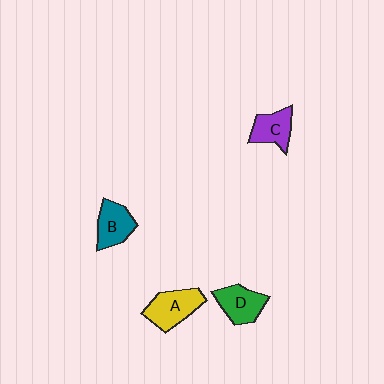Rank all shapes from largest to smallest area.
From largest to smallest: A (yellow), D (green), B (teal), C (purple).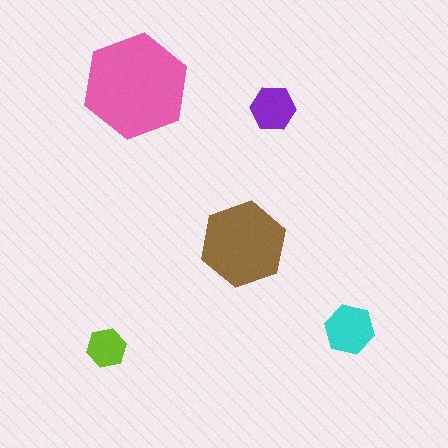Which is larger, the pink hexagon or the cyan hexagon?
The pink one.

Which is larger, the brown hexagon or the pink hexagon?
The pink one.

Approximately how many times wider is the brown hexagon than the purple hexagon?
About 2 times wider.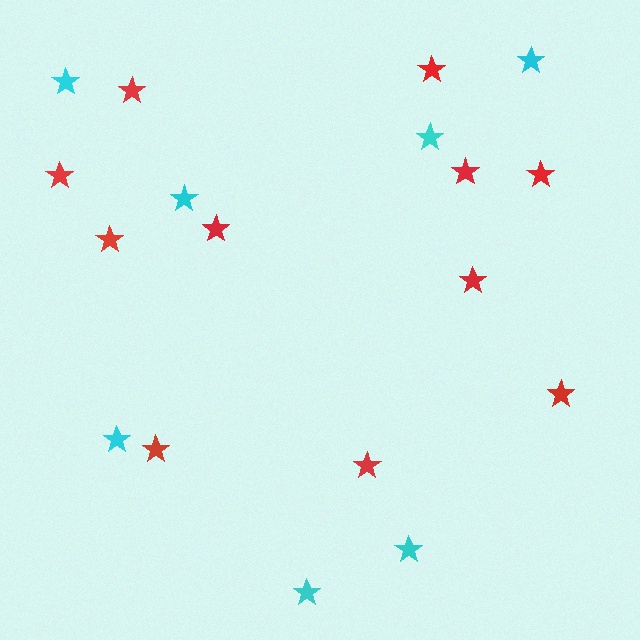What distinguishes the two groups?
There are 2 groups: one group of red stars (11) and one group of cyan stars (7).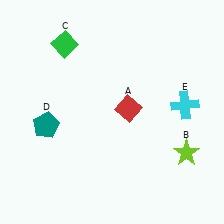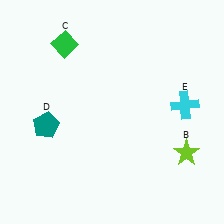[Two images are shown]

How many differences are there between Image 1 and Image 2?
There is 1 difference between the two images.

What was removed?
The red diamond (A) was removed in Image 2.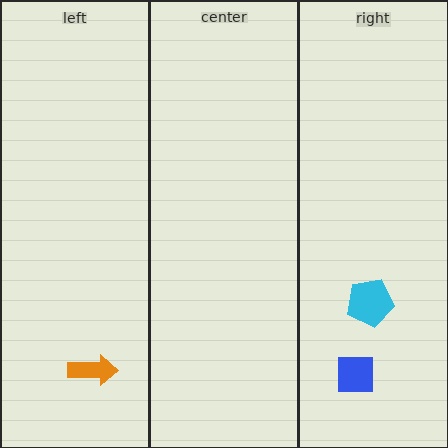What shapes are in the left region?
The orange arrow.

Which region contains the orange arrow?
The left region.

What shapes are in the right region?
The cyan pentagon, the blue square.